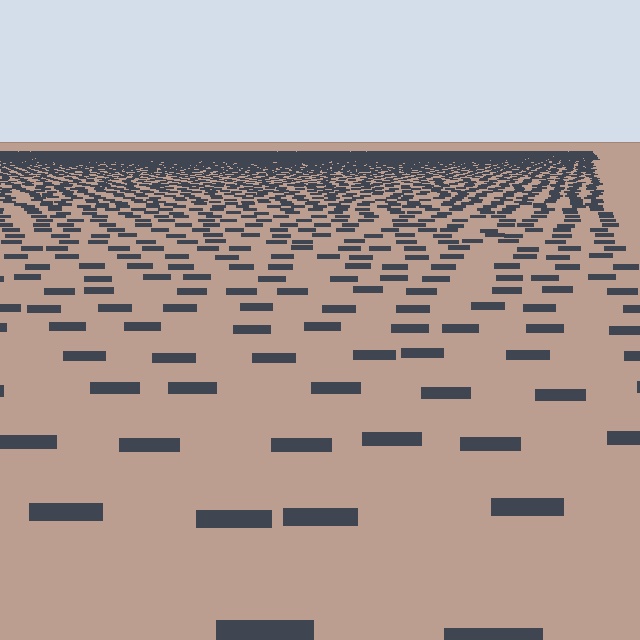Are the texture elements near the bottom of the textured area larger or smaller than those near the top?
Larger. Near the bottom, elements are closer to the viewer and appear at a bigger on-screen size.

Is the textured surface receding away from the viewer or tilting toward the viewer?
The surface is receding away from the viewer. Texture elements get smaller and denser toward the top.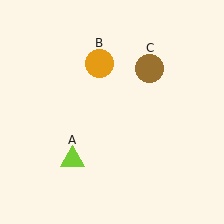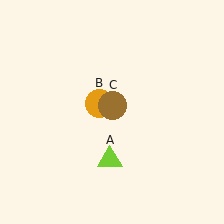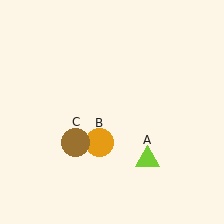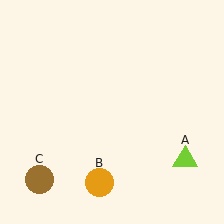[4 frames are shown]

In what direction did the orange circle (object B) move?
The orange circle (object B) moved down.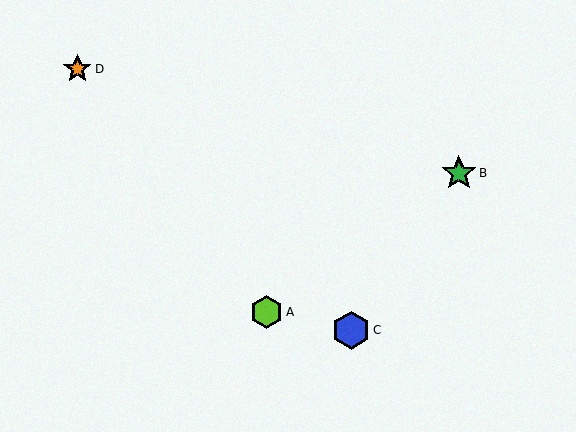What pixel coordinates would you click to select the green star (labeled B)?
Click at (459, 173) to select the green star B.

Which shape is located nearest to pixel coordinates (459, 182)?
The green star (labeled B) at (459, 173) is nearest to that location.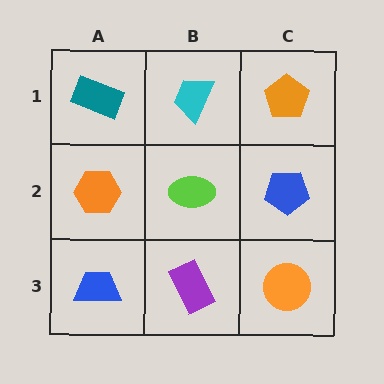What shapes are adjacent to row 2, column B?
A cyan trapezoid (row 1, column B), a purple rectangle (row 3, column B), an orange hexagon (row 2, column A), a blue pentagon (row 2, column C).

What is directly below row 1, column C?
A blue pentagon.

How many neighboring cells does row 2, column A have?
3.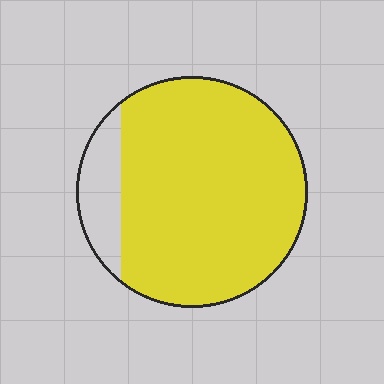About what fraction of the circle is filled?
About seven eighths (7/8).